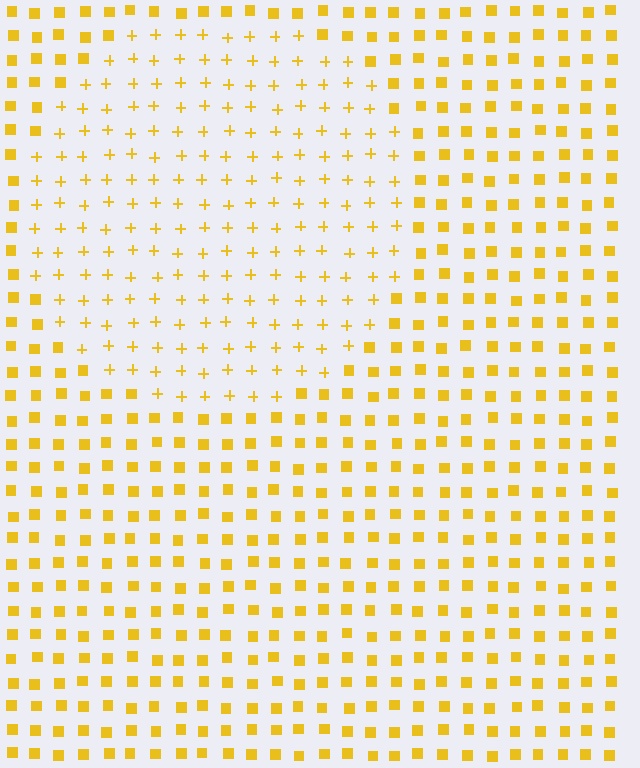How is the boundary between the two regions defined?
The boundary is defined by a change in element shape: plus signs inside vs. squares outside. All elements share the same color and spacing.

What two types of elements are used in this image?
The image uses plus signs inside the circle region and squares outside it.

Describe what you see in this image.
The image is filled with small yellow elements arranged in a uniform grid. A circle-shaped region contains plus signs, while the surrounding area contains squares. The boundary is defined purely by the change in element shape.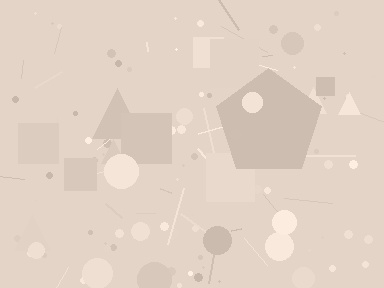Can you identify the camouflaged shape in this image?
The camouflaged shape is a pentagon.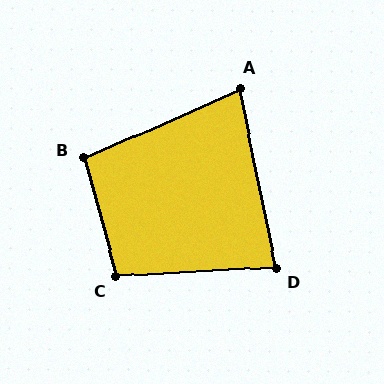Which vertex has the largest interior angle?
C, at approximately 102 degrees.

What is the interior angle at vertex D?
Approximately 81 degrees (acute).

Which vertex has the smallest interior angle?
A, at approximately 78 degrees.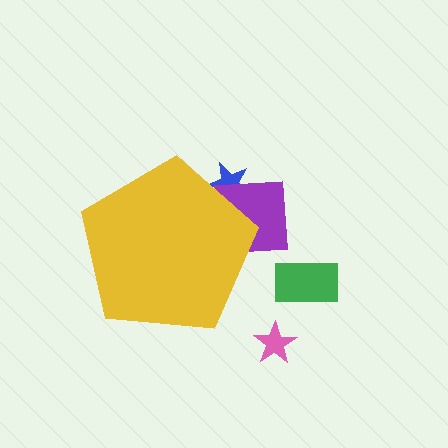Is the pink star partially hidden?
No, the pink star is fully visible.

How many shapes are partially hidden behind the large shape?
2 shapes are partially hidden.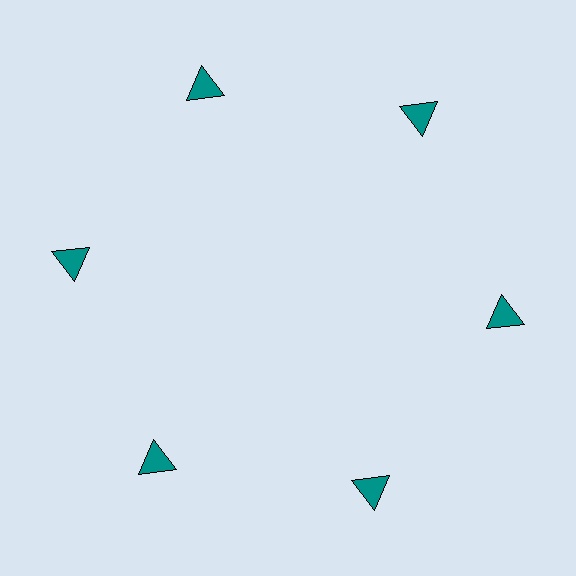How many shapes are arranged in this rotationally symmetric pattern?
There are 6 shapes, arranged in 6 groups of 1.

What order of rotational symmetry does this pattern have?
This pattern has 6-fold rotational symmetry.